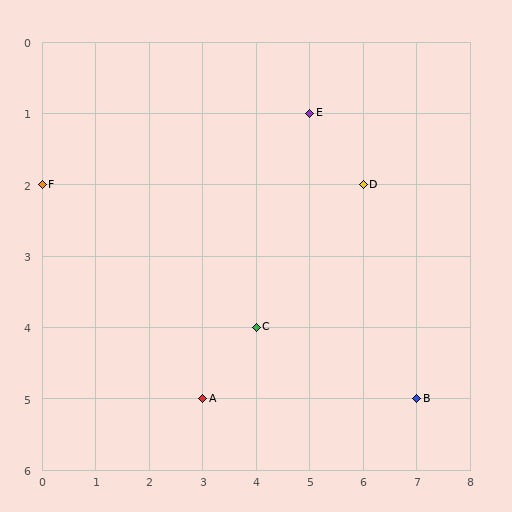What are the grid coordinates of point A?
Point A is at grid coordinates (3, 5).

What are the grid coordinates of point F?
Point F is at grid coordinates (0, 2).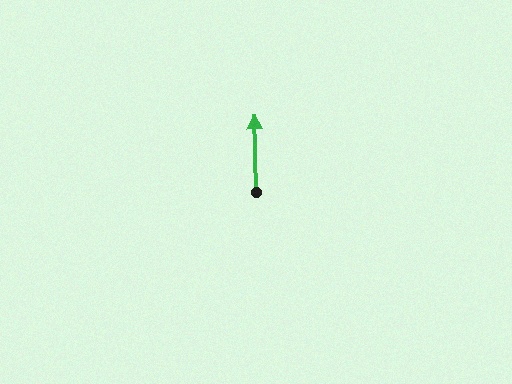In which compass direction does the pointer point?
North.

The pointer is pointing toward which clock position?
Roughly 12 o'clock.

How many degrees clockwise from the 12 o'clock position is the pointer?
Approximately 359 degrees.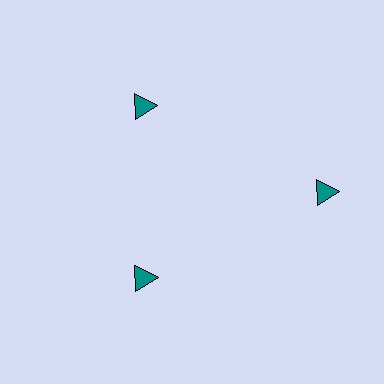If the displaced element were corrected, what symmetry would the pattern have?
It would have 3-fold rotational symmetry — the pattern would map onto itself every 120 degrees.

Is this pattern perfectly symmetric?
No. The 3 teal triangles are arranged in a ring, but one element near the 3 o'clock position is pushed outward from the center, breaking the 3-fold rotational symmetry.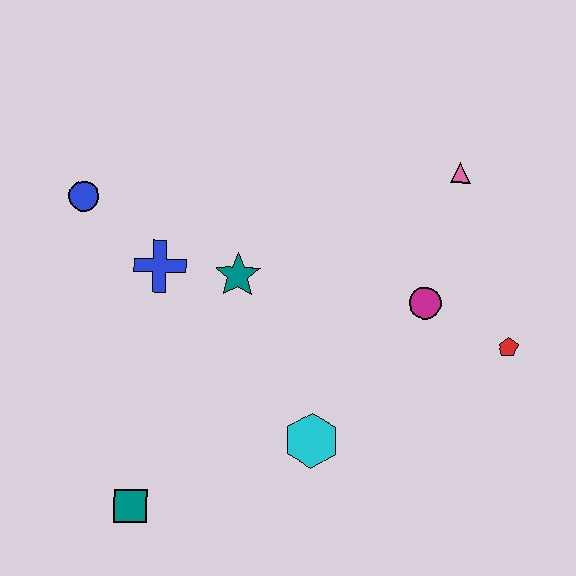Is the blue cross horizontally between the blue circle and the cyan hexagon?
Yes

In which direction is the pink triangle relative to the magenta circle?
The pink triangle is above the magenta circle.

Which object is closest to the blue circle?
The blue cross is closest to the blue circle.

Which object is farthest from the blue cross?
The red pentagon is farthest from the blue cross.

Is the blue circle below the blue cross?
No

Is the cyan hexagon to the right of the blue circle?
Yes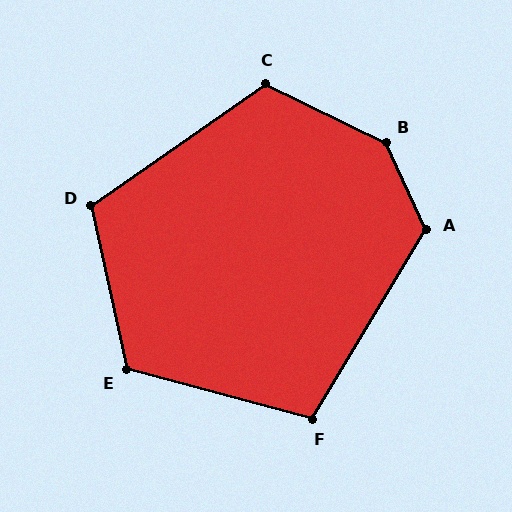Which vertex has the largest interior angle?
B, at approximately 141 degrees.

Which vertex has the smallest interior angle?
F, at approximately 106 degrees.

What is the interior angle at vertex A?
Approximately 124 degrees (obtuse).